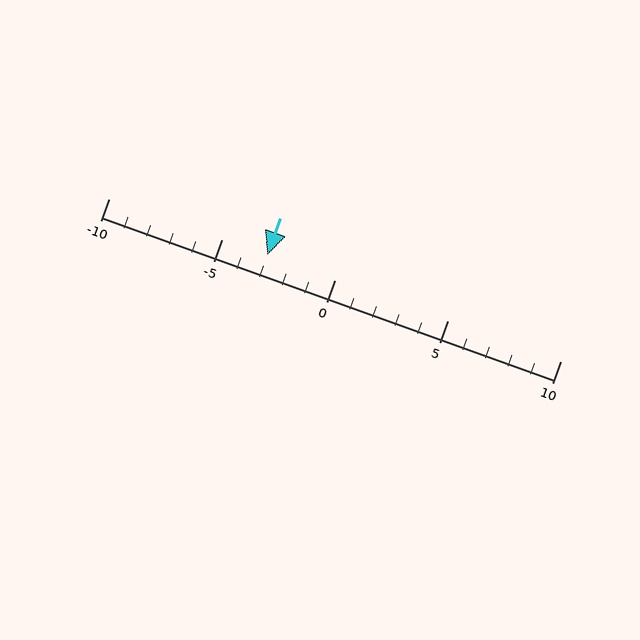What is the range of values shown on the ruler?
The ruler shows values from -10 to 10.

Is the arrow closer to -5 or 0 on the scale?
The arrow is closer to -5.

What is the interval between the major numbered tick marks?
The major tick marks are spaced 5 units apart.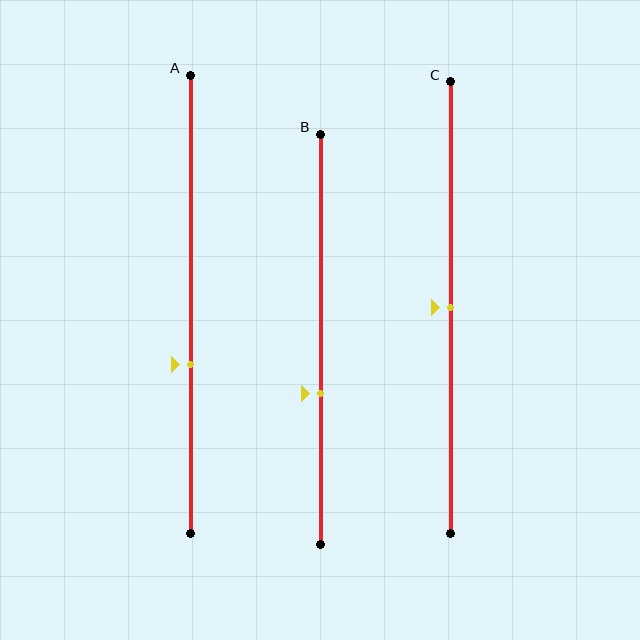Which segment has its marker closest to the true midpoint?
Segment C has its marker closest to the true midpoint.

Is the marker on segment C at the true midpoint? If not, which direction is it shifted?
Yes, the marker on segment C is at the true midpoint.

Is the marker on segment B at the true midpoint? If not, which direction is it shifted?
No, the marker on segment B is shifted downward by about 13% of the segment length.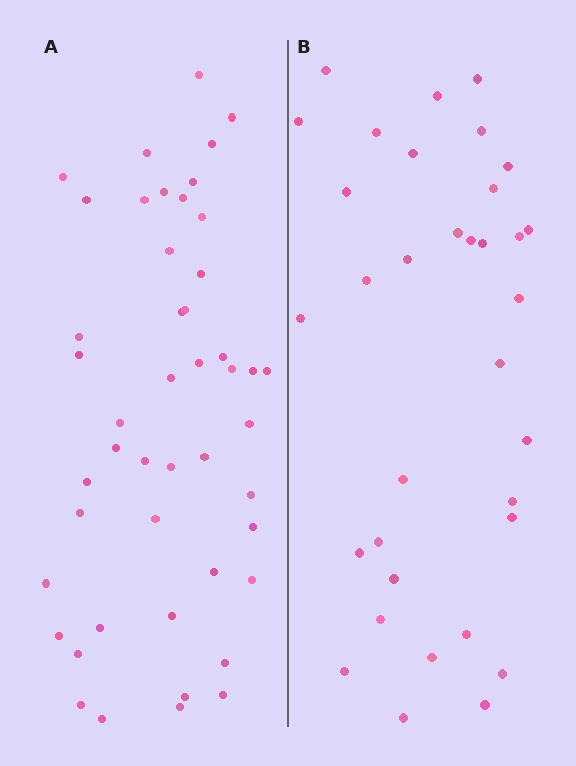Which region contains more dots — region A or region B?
Region A (the left region) has more dots.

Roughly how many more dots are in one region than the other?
Region A has approximately 15 more dots than region B.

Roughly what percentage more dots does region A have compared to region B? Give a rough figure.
About 40% more.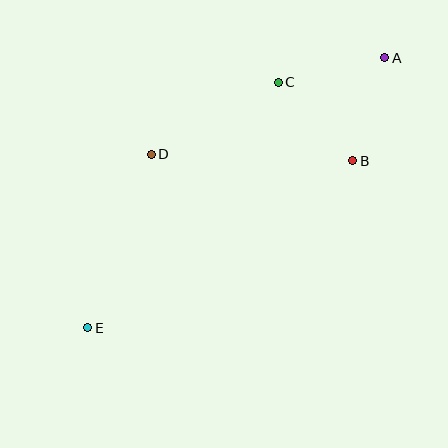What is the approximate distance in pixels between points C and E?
The distance between C and E is approximately 311 pixels.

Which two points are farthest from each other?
Points A and E are farthest from each other.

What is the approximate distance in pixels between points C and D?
The distance between C and D is approximately 146 pixels.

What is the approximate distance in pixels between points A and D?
The distance between A and D is approximately 253 pixels.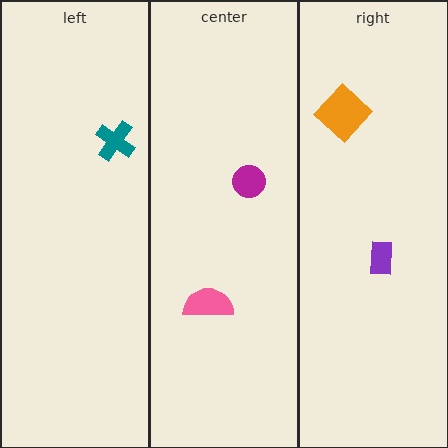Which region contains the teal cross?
The left region.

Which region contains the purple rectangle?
The right region.